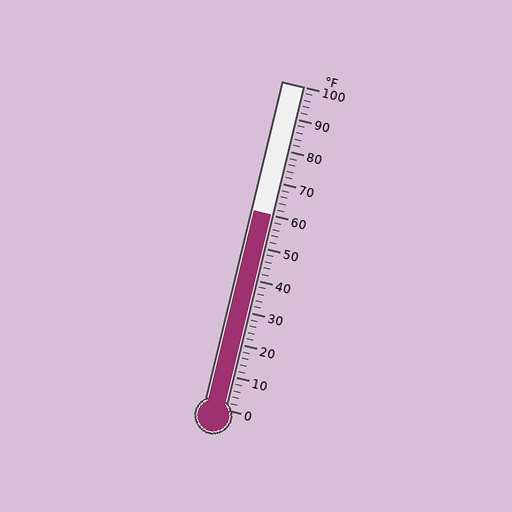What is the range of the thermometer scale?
The thermometer scale ranges from 0°F to 100°F.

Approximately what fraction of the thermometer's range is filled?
The thermometer is filled to approximately 60% of its range.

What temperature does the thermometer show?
The thermometer shows approximately 60°F.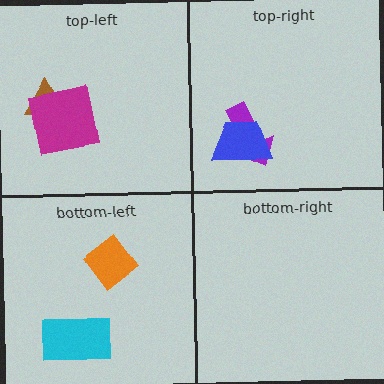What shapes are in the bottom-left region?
The cyan rectangle, the orange diamond.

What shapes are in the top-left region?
The brown triangle, the magenta square.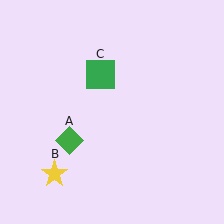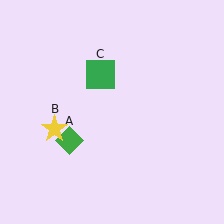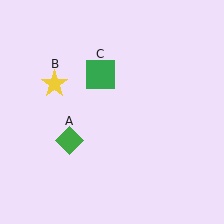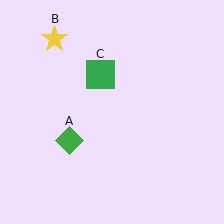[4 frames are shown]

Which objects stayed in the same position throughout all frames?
Green diamond (object A) and green square (object C) remained stationary.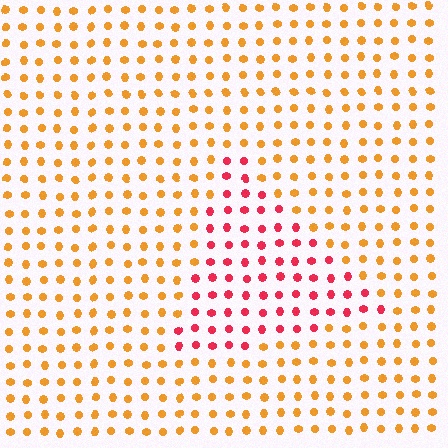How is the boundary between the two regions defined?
The boundary is defined purely by a slight shift in hue (about 47 degrees). Spacing, size, and orientation are identical on both sides.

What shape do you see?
I see a triangle.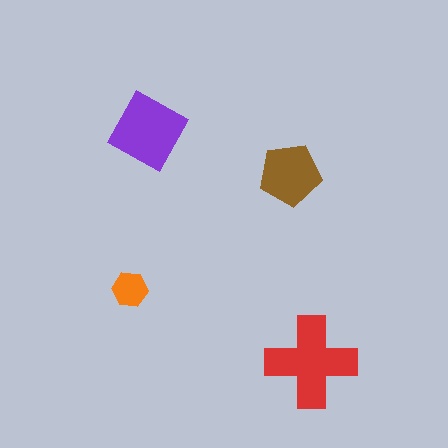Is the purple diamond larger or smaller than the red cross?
Smaller.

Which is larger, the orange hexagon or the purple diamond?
The purple diamond.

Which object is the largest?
The red cross.